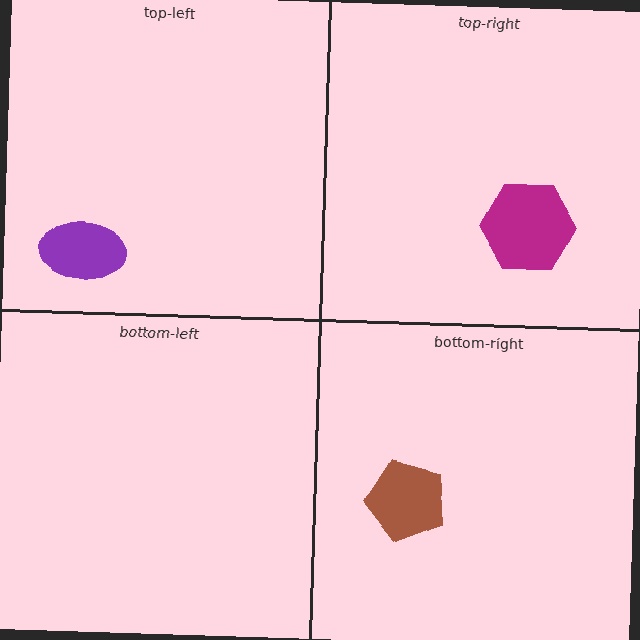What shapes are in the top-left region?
The purple ellipse.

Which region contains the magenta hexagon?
The top-right region.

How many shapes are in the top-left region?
1.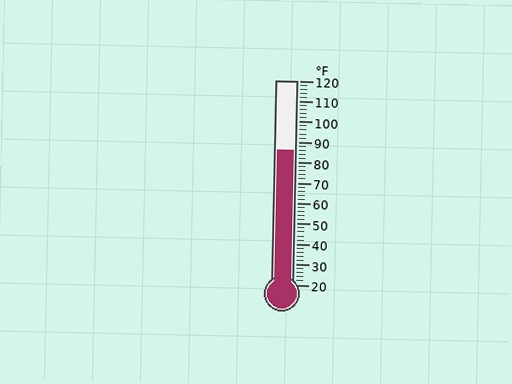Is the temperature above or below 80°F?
The temperature is above 80°F.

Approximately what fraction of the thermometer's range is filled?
The thermometer is filled to approximately 65% of its range.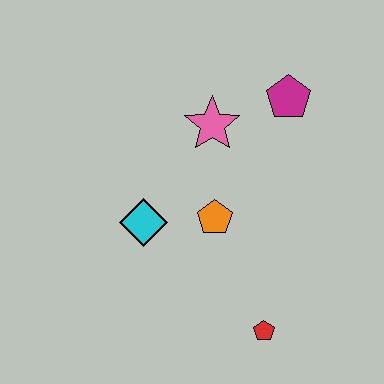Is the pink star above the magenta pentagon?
No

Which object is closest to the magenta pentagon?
The pink star is closest to the magenta pentagon.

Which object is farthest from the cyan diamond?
The magenta pentagon is farthest from the cyan diamond.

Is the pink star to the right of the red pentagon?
No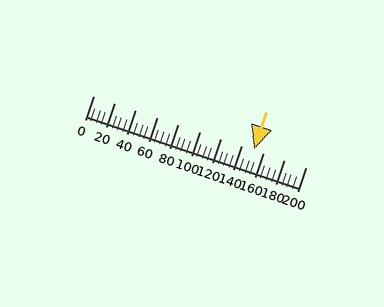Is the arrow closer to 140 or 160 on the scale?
The arrow is closer to 160.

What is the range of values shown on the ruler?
The ruler shows values from 0 to 200.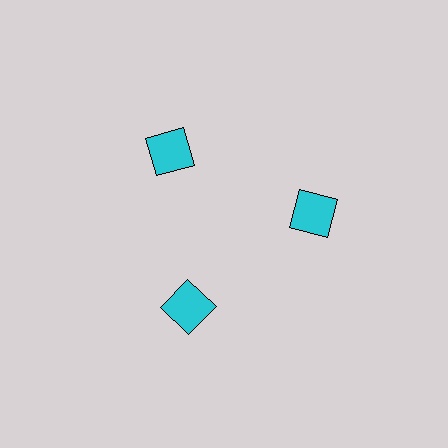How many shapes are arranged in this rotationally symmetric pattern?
There are 3 shapes, arranged in 3 groups of 1.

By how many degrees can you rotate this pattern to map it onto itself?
The pattern maps onto itself every 120 degrees of rotation.